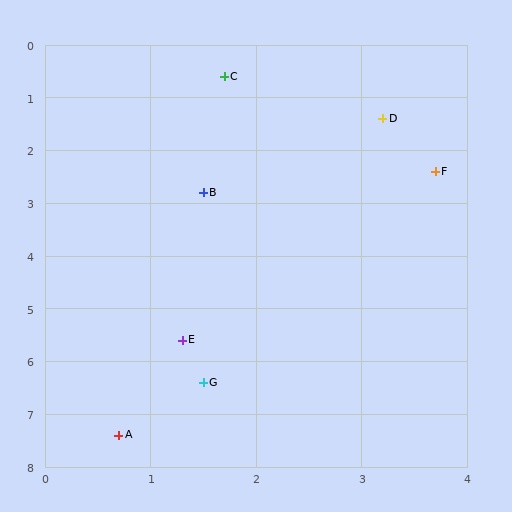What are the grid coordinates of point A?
Point A is at approximately (0.7, 7.4).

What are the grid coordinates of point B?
Point B is at approximately (1.5, 2.8).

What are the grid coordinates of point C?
Point C is at approximately (1.7, 0.6).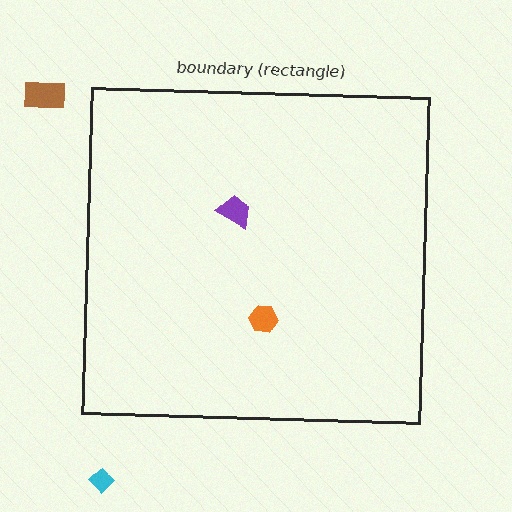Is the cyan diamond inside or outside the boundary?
Outside.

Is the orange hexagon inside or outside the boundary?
Inside.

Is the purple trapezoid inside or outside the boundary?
Inside.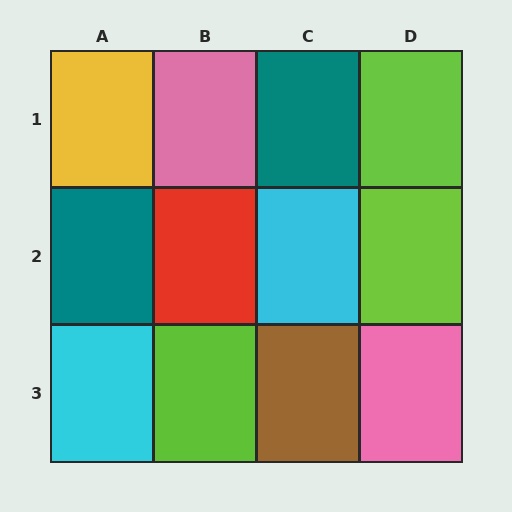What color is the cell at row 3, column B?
Lime.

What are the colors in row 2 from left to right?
Teal, red, cyan, lime.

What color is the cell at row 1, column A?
Yellow.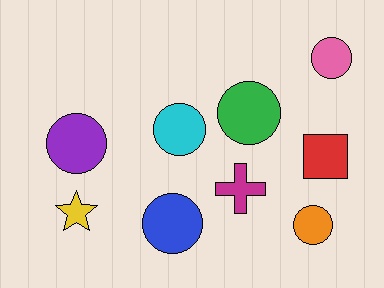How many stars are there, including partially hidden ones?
There is 1 star.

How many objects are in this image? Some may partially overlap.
There are 9 objects.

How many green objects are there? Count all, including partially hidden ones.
There is 1 green object.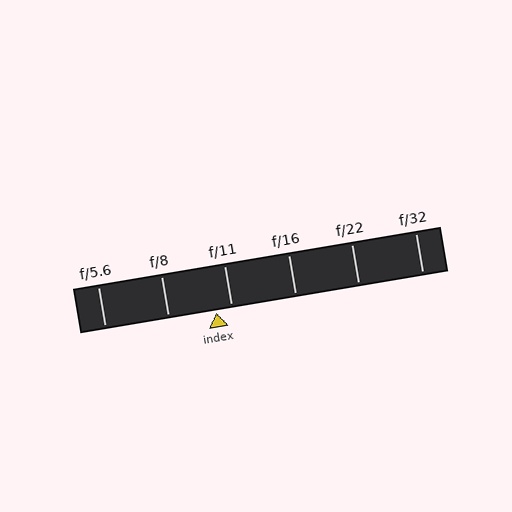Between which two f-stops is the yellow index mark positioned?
The index mark is between f/8 and f/11.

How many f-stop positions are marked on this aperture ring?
There are 6 f-stop positions marked.